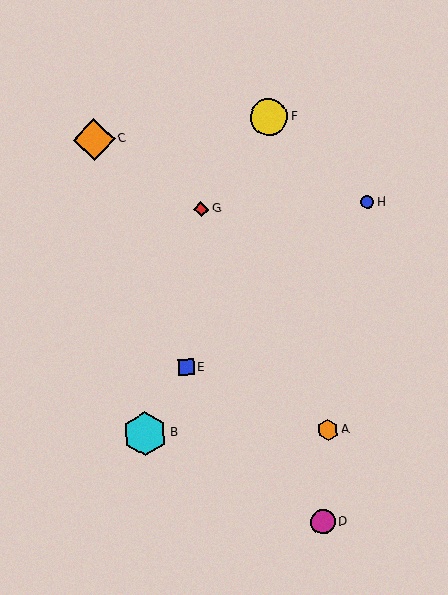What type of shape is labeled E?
Shape E is a blue square.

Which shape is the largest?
The cyan hexagon (labeled B) is the largest.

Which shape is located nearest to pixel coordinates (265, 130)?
The yellow circle (labeled F) at (269, 117) is nearest to that location.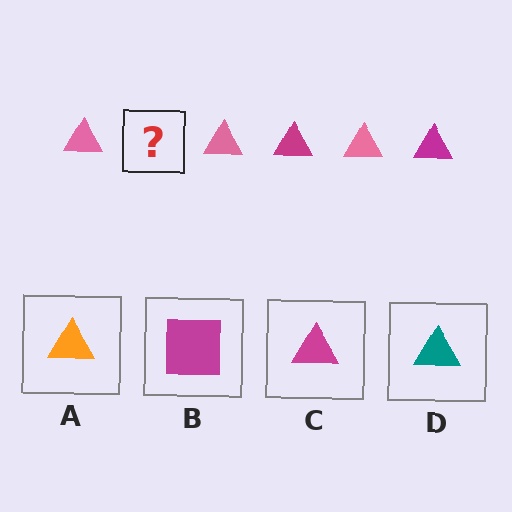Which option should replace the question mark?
Option C.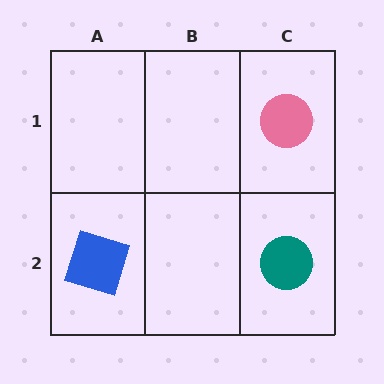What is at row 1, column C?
A pink circle.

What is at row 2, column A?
A blue square.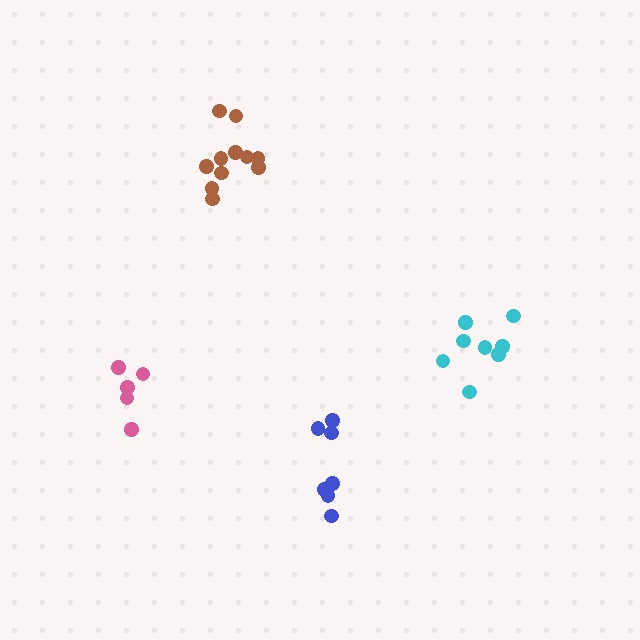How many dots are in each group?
Group 1: 11 dots, Group 2: 5 dots, Group 3: 7 dots, Group 4: 8 dots (31 total).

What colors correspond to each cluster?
The clusters are colored: brown, pink, blue, cyan.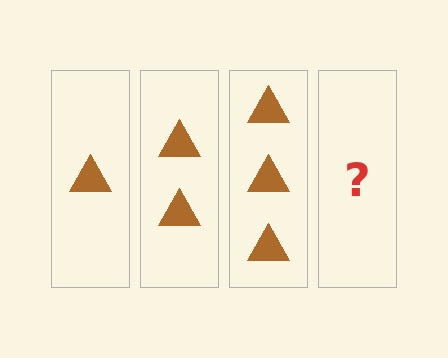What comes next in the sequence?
The next element should be 4 triangles.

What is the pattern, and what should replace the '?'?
The pattern is that each step adds one more triangle. The '?' should be 4 triangles.